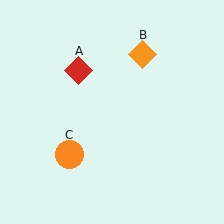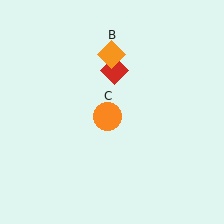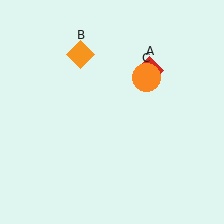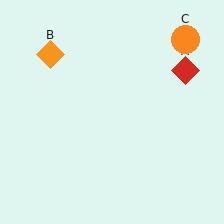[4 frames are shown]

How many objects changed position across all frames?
3 objects changed position: red diamond (object A), orange diamond (object B), orange circle (object C).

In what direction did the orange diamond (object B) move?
The orange diamond (object B) moved left.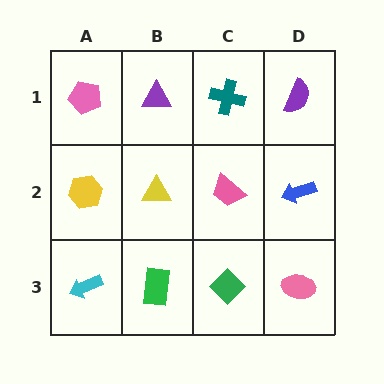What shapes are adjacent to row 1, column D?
A blue arrow (row 2, column D), a teal cross (row 1, column C).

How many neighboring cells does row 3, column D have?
2.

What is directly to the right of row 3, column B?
A green diamond.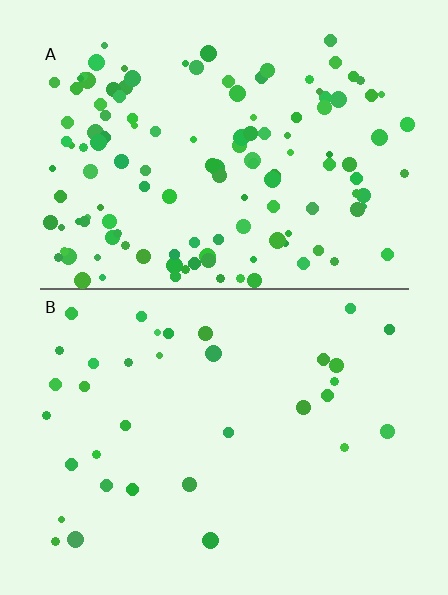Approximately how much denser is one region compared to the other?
Approximately 3.9× — region A over region B.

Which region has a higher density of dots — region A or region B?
A (the top).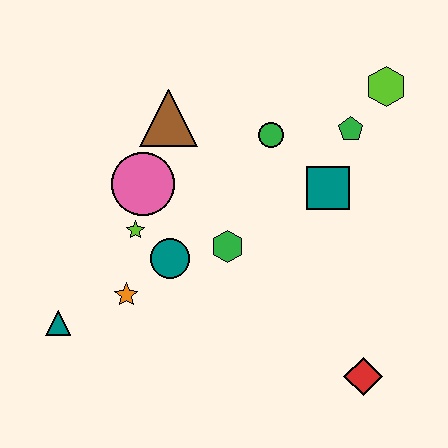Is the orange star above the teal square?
No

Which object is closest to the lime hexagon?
The green pentagon is closest to the lime hexagon.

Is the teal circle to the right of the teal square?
No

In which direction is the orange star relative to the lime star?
The orange star is below the lime star.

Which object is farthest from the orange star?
The lime hexagon is farthest from the orange star.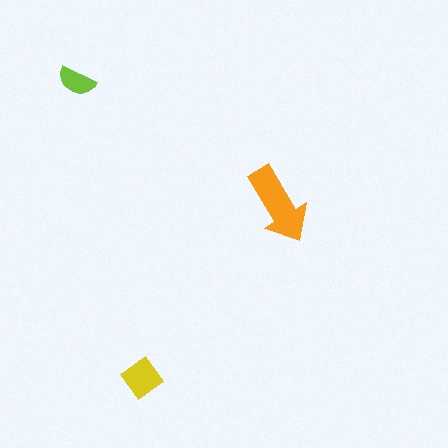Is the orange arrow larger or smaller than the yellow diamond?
Larger.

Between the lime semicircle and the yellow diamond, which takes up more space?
The yellow diamond.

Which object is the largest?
The orange arrow.